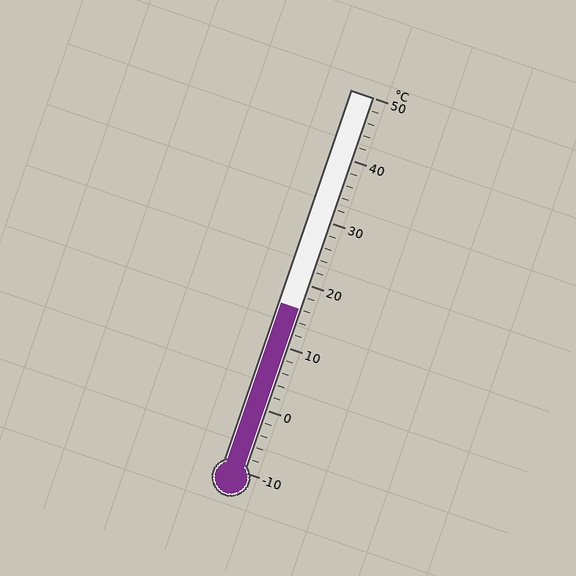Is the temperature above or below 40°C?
The temperature is below 40°C.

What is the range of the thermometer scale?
The thermometer scale ranges from -10°C to 50°C.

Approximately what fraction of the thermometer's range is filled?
The thermometer is filled to approximately 45% of its range.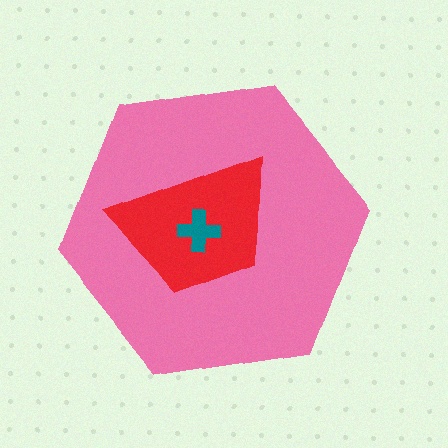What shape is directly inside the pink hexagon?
The red trapezoid.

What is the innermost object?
The teal cross.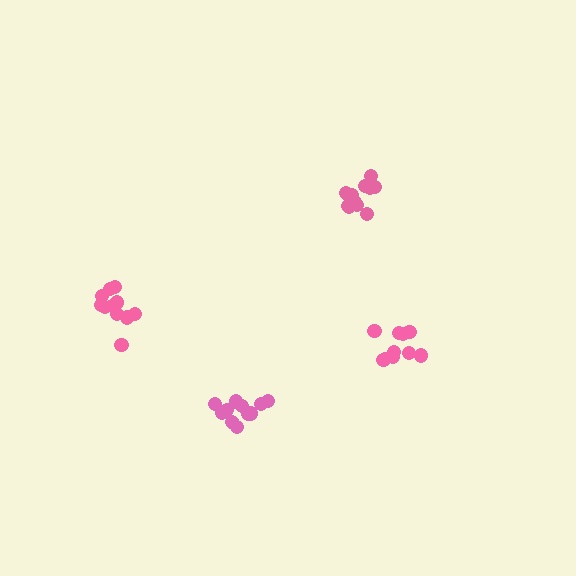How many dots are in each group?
Group 1: 12 dots, Group 2: 11 dots, Group 3: 11 dots, Group 4: 12 dots (46 total).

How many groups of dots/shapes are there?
There are 4 groups.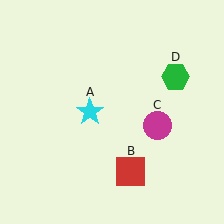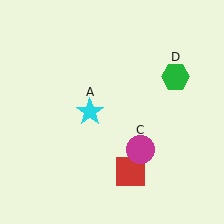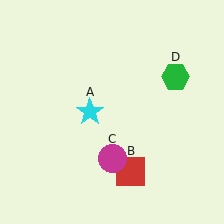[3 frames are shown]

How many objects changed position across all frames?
1 object changed position: magenta circle (object C).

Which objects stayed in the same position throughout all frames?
Cyan star (object A) and red square (object B) and green hexagon (object D) remained stationary.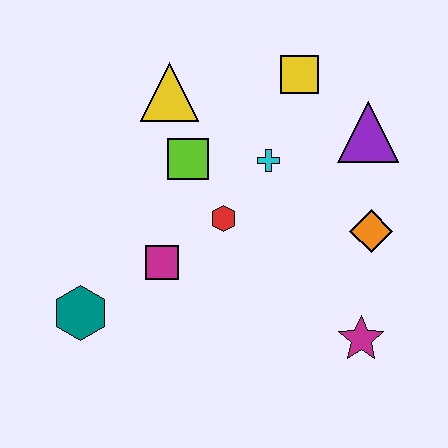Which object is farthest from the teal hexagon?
The purple triangle is farthest from the teal hexagon.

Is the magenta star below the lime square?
Yes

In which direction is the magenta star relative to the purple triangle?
The magenta star is below the purple triangle.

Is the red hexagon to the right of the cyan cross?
No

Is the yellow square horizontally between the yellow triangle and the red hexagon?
No